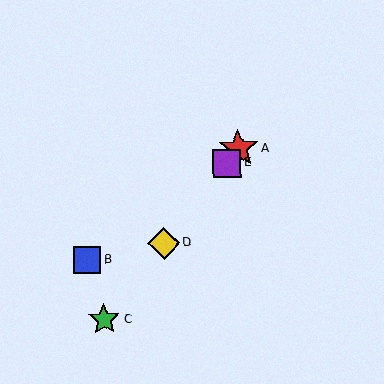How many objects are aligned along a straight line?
4 objects (A, C, D, E) are aligned along a straight line.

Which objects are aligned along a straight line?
Objects A, C, D, E are aligned along a straight line.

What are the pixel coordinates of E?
Object E is at (227, 163).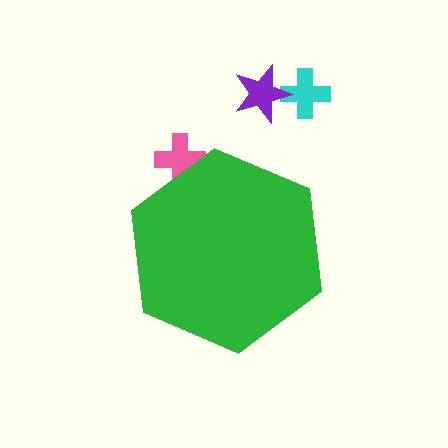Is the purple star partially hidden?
No, the purple star is fully visible.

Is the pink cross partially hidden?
Yes, the pink cross is partially hidden behind the green hexagon.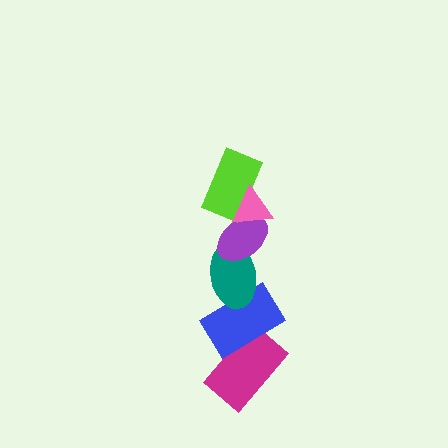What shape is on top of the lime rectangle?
The pink triangle is on top of the lime rectangle.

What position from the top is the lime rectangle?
The lime rectangle is 2nd from the top.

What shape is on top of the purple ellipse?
The lime rectangle is on top of the purple ellipse.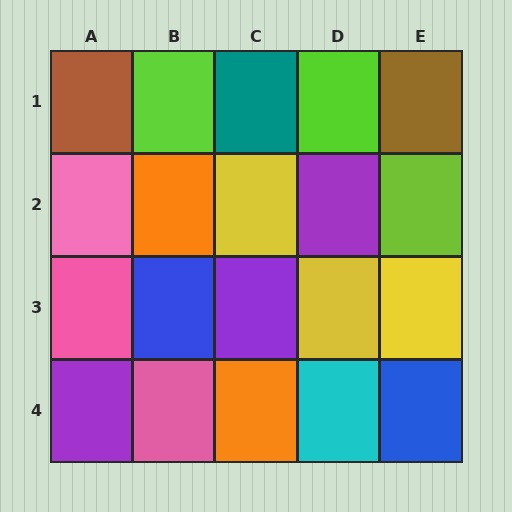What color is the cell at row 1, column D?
Lime.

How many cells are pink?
3 cells are pink.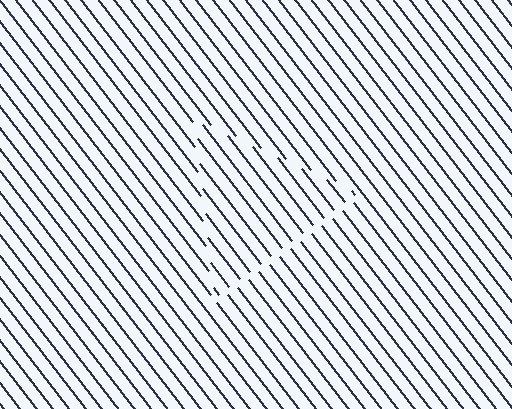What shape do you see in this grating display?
An illusory triangle. The interior of the shape contains the same grating, shifted by half a period — the contour is defined by the phase discontinuity where line-ends from the inner and outer gratings abut.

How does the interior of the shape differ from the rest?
The interior of the shape contains the same grating, shifted by half a period — the contour is defined by the phase discontinuity where line-ends from the inner and outer gratings abut.